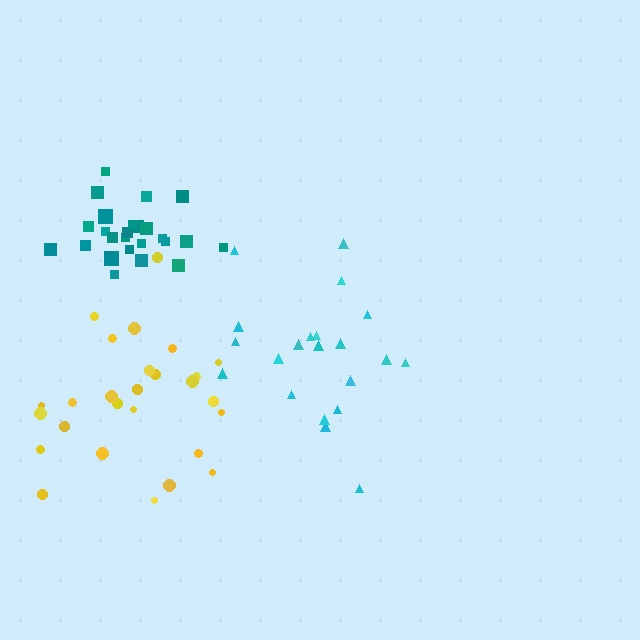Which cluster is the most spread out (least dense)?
Yellow.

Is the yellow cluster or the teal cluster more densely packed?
Teal.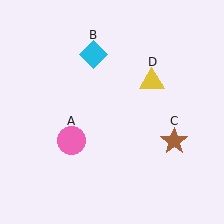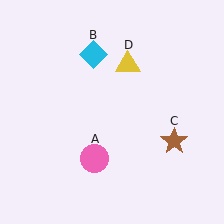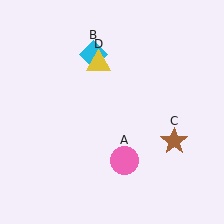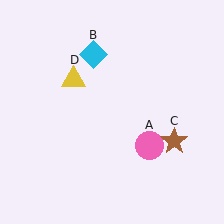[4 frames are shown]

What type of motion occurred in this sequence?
The pink circle (object A), yellow triangle (object D) rotated counterclockwise around the center of the scene.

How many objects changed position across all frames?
2 objects changed position: pink circle (object A), yellow triangle (object D).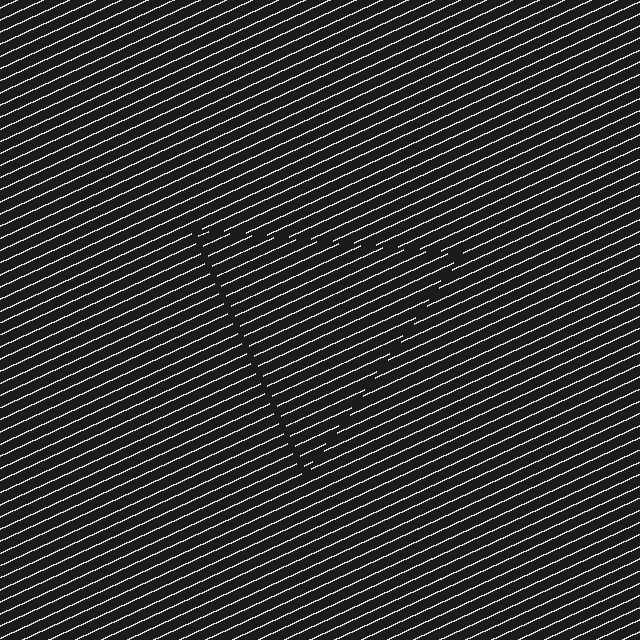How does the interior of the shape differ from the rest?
The interior of the shape contains the same grating, shifted by half a period — the contour is defined by the phase discontinuity where line-ends from the inner and outer gratings abut.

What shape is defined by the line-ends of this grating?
An illusory triangle. The interior of the shape contains the same grating, shifted by half a period — the contour is defined by the phase discontinuity where line-ends from the inner and outer gratings abut.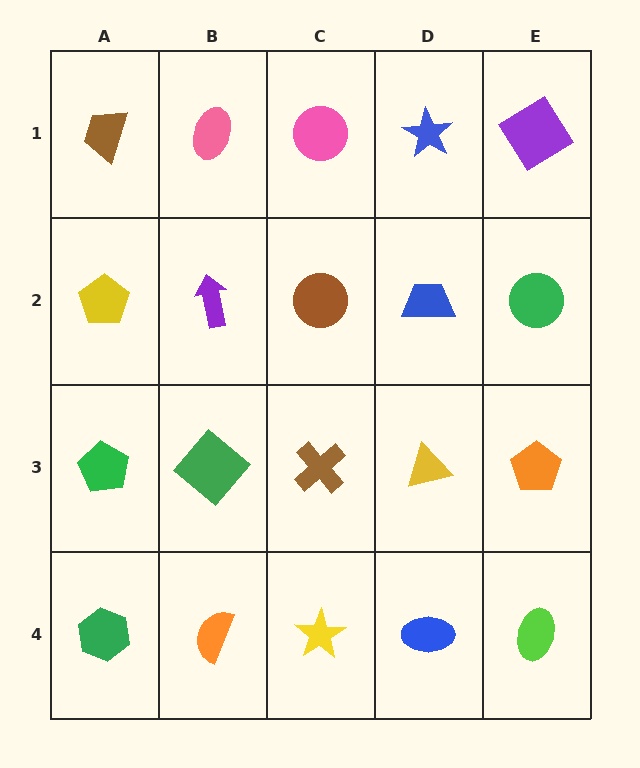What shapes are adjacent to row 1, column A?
A yellow pentagon (row 2, column A), a pink ellipse (row 1, column B).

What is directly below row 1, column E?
A green circle.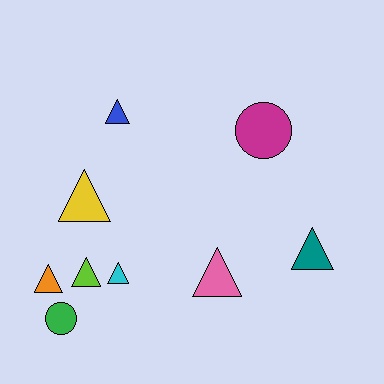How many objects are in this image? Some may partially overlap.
There are 9 objects.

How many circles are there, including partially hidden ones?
There are 2 circles.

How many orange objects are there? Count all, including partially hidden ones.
There is 1 orange object.